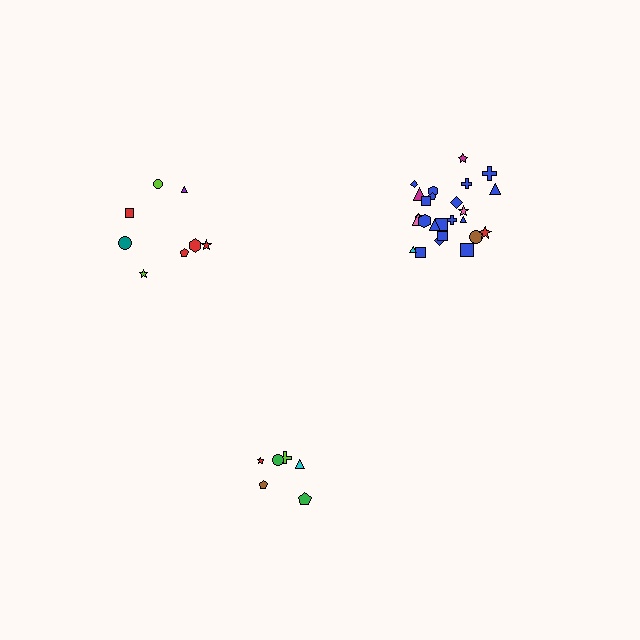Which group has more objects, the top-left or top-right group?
The top-right group.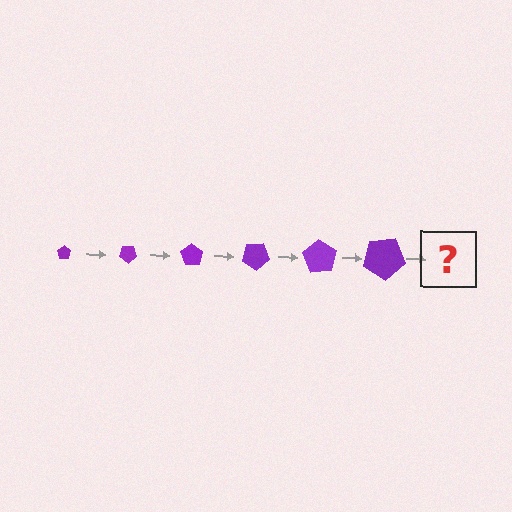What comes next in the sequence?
The next element should be a pentagon, larger than the previous one and rotated 210 degrees from the start.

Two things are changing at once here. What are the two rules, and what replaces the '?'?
The two rules are that the pentagon grows larger each step and it rotates 35 degrees each step. The '?' should be a pentagon, larger than the previous one and rotated 210 degrees from the start.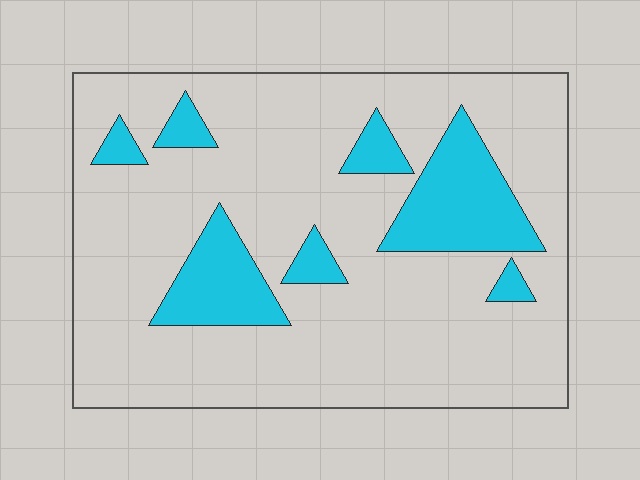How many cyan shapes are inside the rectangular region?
7.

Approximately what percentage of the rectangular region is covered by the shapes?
Approximately 20%.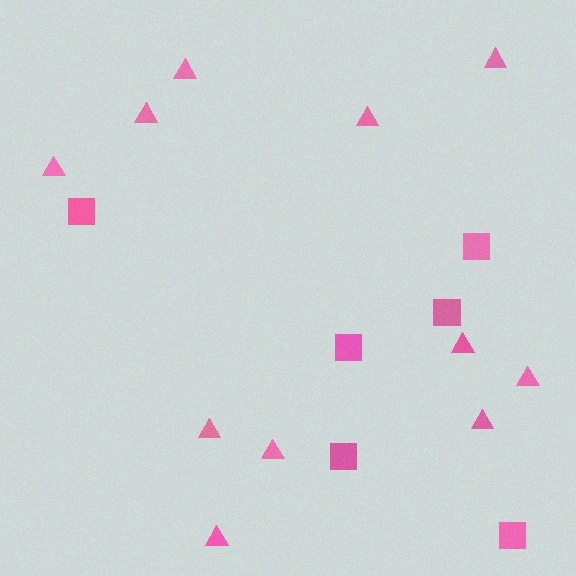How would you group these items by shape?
There are 2 groups: one group of squares (6) and one group of triangles (11).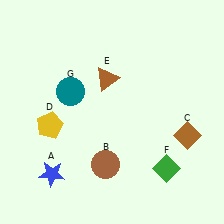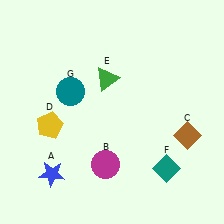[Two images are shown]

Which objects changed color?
B changed from brown to magenta. E changed from brown to green. F changed from green to teal.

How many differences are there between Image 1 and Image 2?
There are 3 differences between the two images.